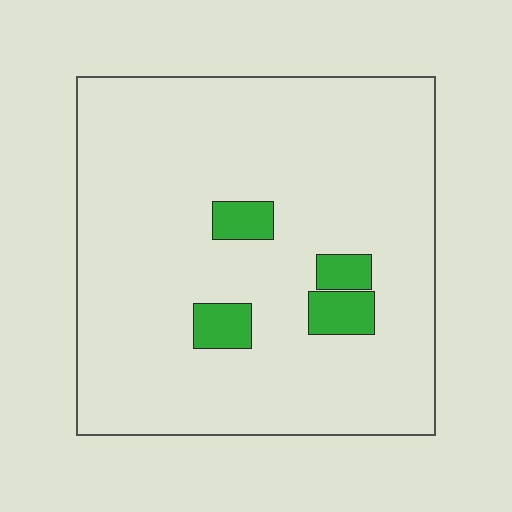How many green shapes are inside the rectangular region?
4.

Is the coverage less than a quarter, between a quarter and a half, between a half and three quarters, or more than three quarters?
Less than a quarter.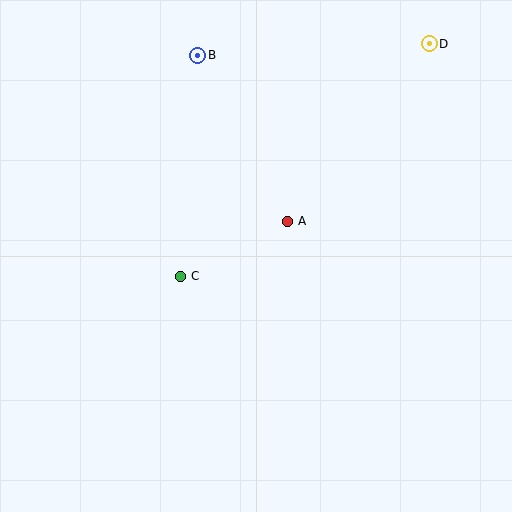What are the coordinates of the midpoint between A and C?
The midpoint between A and C is at (234, 249).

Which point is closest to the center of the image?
Point A at (288, 221) is closest to the center.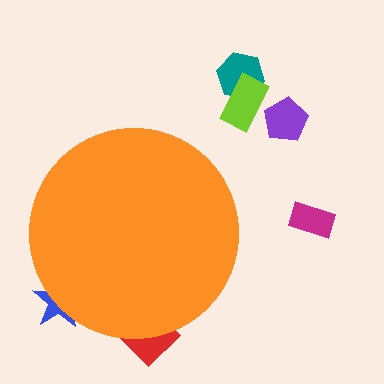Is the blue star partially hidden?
Yes, the blue star is partially hidden behind the orange circle.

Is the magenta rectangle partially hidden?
No, the magenta rectangle is fully visible.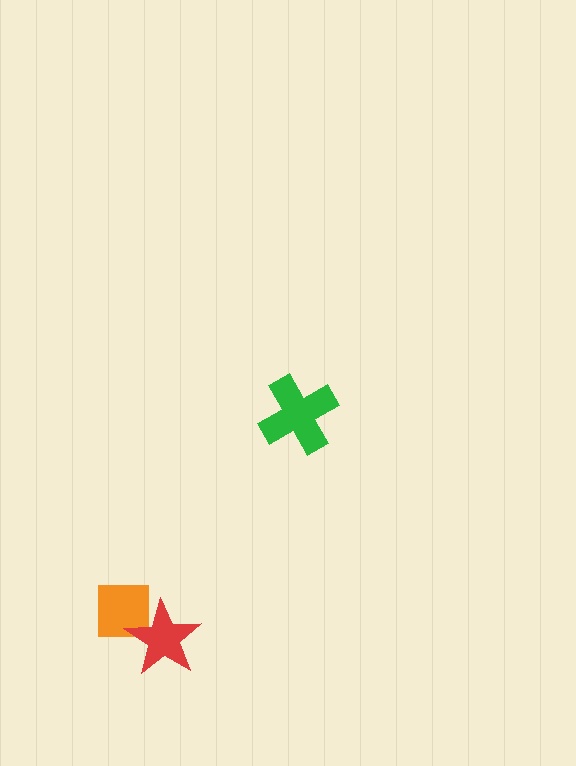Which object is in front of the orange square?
The red star is in front of the orange square.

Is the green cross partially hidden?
No, no other shape covers it.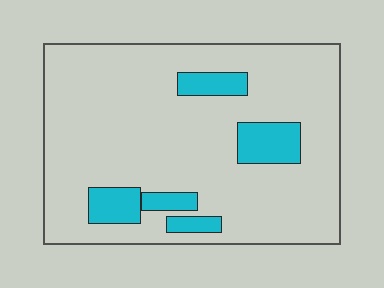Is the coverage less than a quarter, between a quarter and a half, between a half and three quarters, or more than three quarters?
Less than a quarter.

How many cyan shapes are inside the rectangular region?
5.